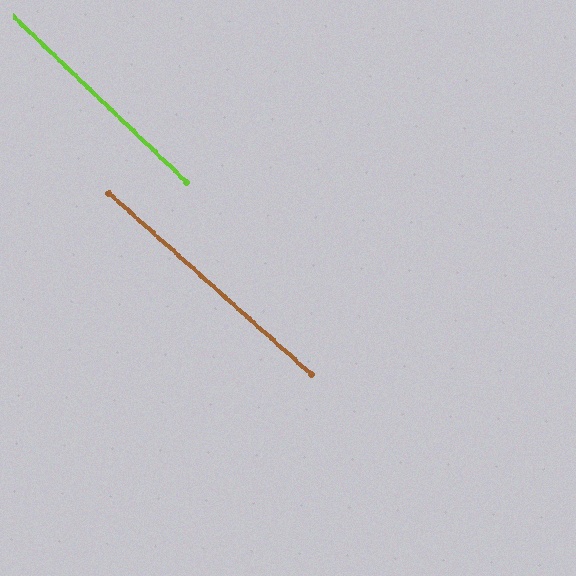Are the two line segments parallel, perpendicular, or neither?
Parallel — their directions differ by only 1.9°.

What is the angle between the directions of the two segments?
Approximately 2 degrees.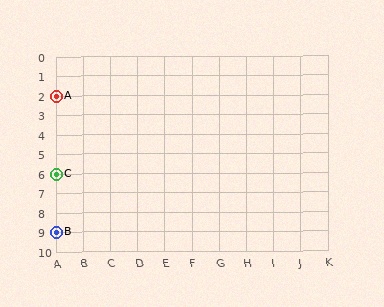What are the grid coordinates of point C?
Point C is at grid coordinates (A, 6).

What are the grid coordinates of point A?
Point A is at grid coordinates (A, 2).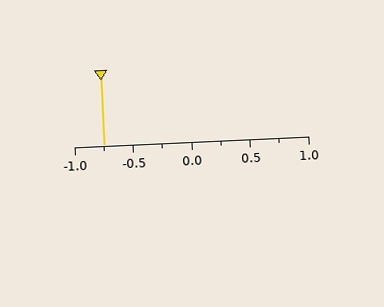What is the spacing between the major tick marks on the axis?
The major ticks are spaced 0.5 apart.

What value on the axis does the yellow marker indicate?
The marker indicates approximately -0.75.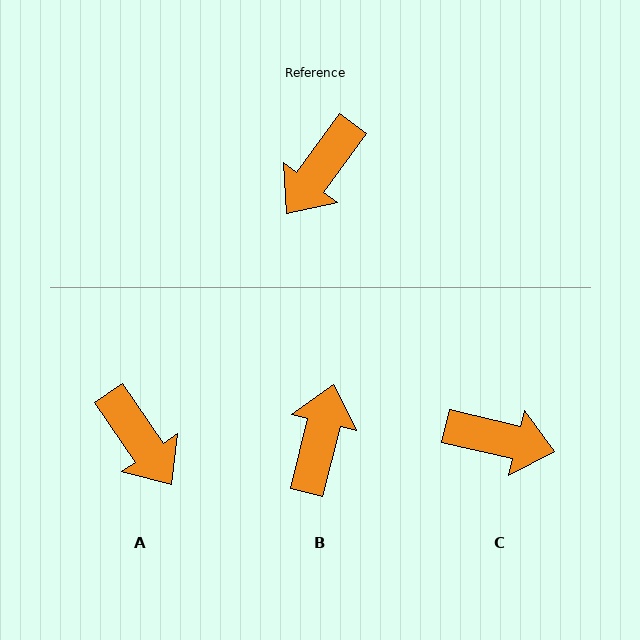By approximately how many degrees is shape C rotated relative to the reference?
Approximately 113 degrees counter-clockwise.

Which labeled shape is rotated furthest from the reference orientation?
B, about 158 degrees away.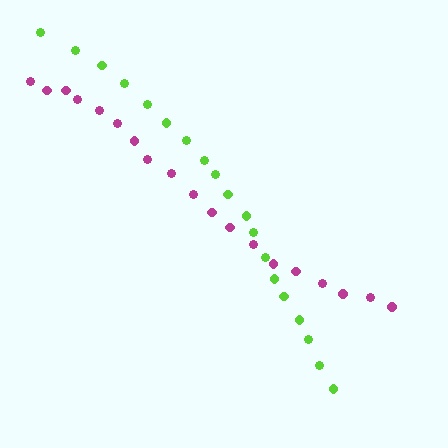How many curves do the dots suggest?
There are 2 distinct paths.